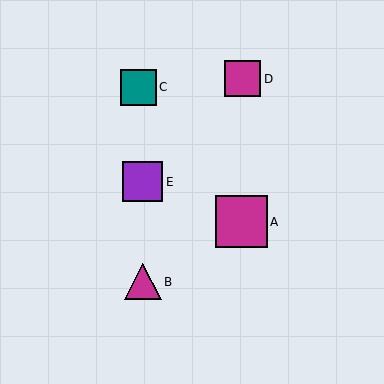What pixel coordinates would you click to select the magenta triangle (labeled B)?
Click at (143, 282) to select the magenta triangle B.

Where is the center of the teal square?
The center of the teal square is at (138, 87).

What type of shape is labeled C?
Shape C is a teal square.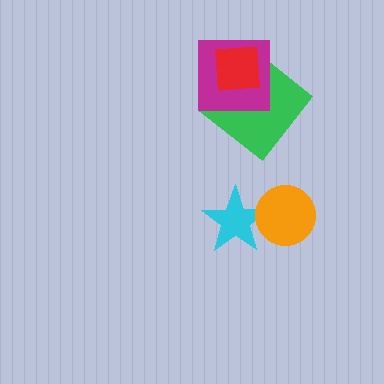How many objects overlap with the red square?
2 objects overlap with the red square.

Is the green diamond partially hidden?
Yes, it is partially covered by another shape.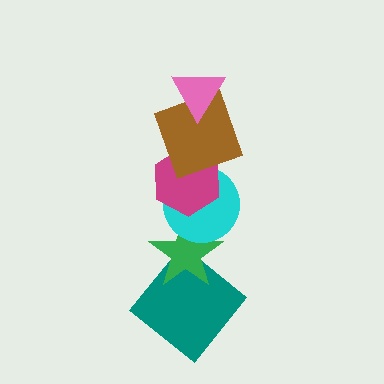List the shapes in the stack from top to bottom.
From top to bottom: the pink triangle, the brown square, the magenta hexagon, the cyan circle, the green star, the teal diamond.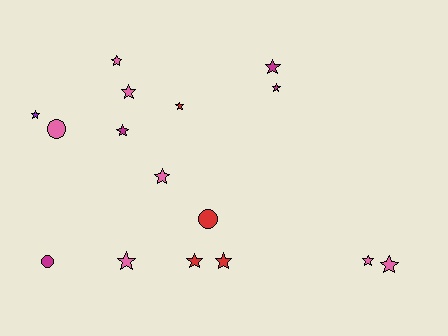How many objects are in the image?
There are 16 objects.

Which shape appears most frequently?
Star, with 13 objects.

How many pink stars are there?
There are 6 pink stars.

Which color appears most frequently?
Pink, with 7 objects.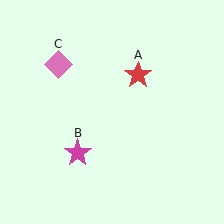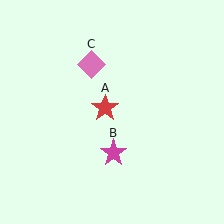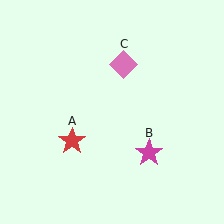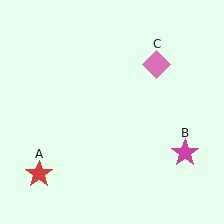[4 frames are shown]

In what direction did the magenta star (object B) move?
The magenta star (object B) moved right.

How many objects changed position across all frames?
3 objects changed position: red star (object A), magenta star (object B), pink diamond (object C).